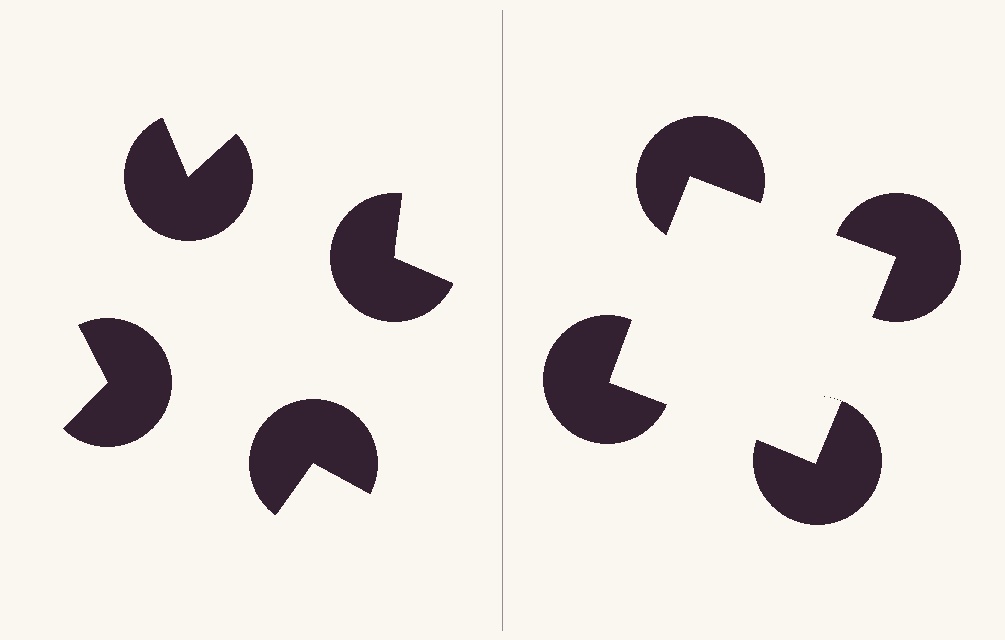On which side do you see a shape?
An illusory square appears on the right side. On the left side the wedge cuts are rotated, so no coherent shape forms.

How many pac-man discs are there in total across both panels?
8 — 4 on each side.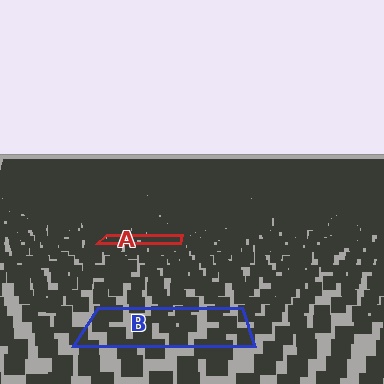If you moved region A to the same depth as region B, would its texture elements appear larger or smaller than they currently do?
They would appear larger. At a closer depth, the same texture elements are projected at a bigger on-screen size.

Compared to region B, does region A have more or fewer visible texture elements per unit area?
Region A has more texture elements per unit area — they are packed more densely because it is farther away.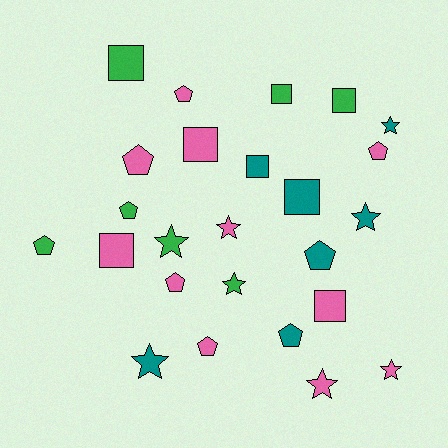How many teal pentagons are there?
There are 2 teal pentagons.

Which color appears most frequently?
Pink, with 11 objects.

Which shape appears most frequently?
Pentagon, with 9 objects.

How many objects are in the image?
There are 25 objects.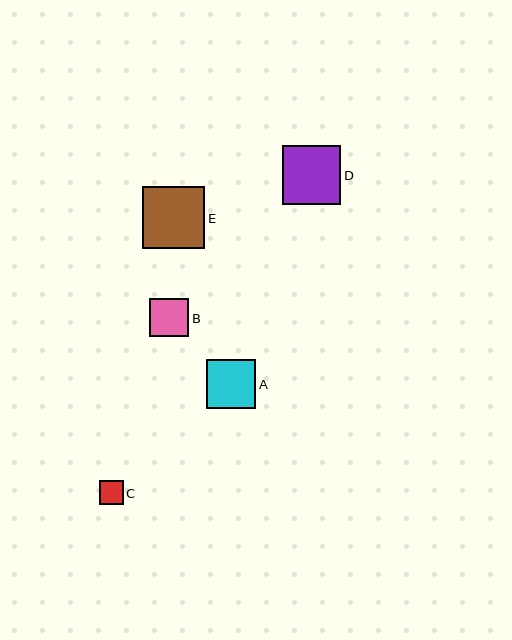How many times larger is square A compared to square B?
Square A is approximately 1.3 times the size of square B.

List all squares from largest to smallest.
From largest to smallest: E, D, A, B, C.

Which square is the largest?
Square E is the largest with a size of approximately 62 pixels.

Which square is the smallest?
Square C is the smallest with a size of approximately 23 pixels.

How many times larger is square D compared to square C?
Square D is approximately 2.5 times the size of square C.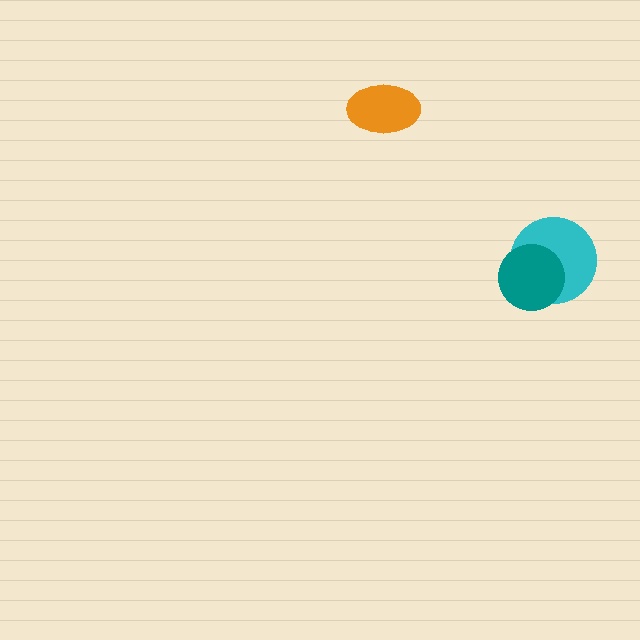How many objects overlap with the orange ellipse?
0 objects overlap with the orange ellipse.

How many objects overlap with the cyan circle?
1 object overlaps with the cyan circle.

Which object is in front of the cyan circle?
The teal circle is in front of the cyan circle.